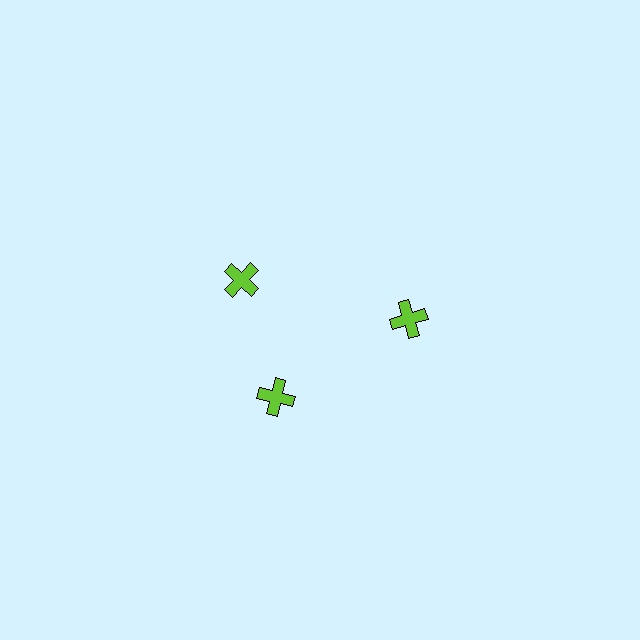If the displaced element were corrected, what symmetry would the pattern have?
It would have 3-fold rotational symmetry — the pattern would map onto itself every 120 degrees.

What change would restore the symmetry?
The symmetry would be restored by rotating it back into even spacing with its neighbors so that all 3 crosses sit at equal angles and equal distance from the center.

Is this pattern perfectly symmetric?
No. The 3 lime crosses are arranged in a ring, but one element near the 11 o'clock position is rotated out of alignment along the ring, breaking the 3-fold rotational symmetry.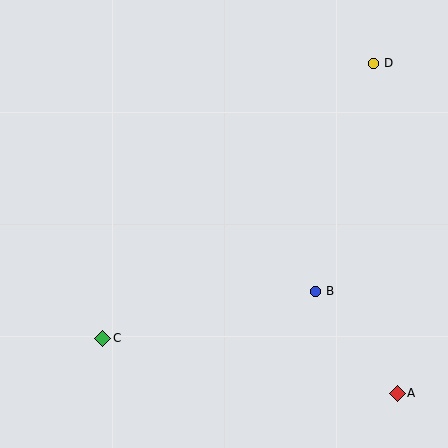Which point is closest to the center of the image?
Point B at (316, 291) is closest to the center.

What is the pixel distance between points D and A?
The distance between D and A is 331 pixels.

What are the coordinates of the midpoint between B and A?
The midpoint between B and A is at (356, 342).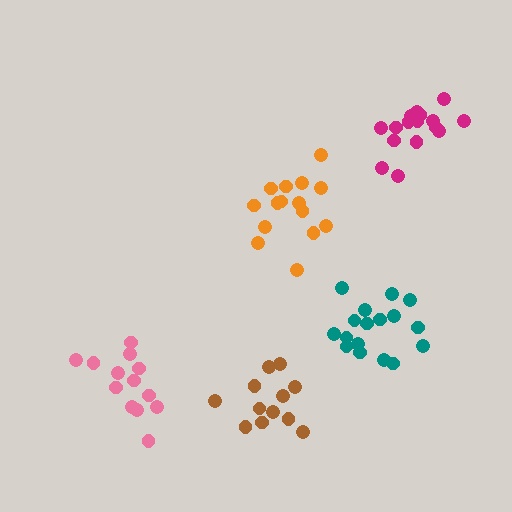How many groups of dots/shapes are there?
There are 5 groups.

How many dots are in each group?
Group 1: 12 dots, Group 2: 15 dots, Group 3: 13 dots, Group 4: 16 dots, Group 5: 17 dots (73 total).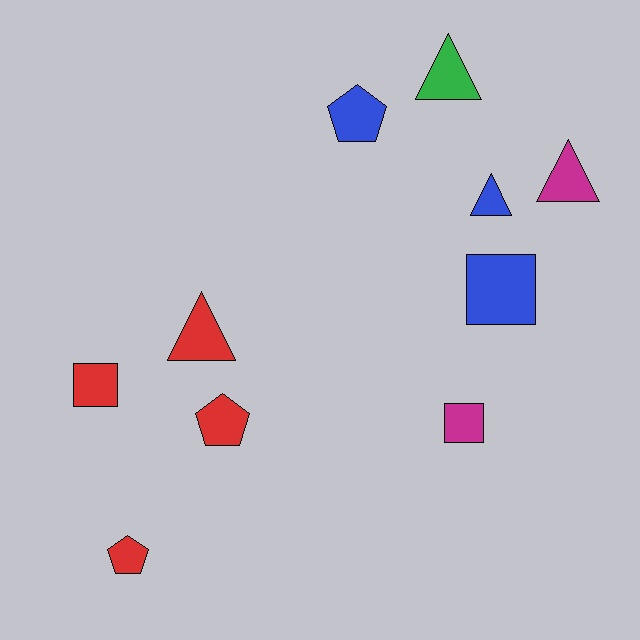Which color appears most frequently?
Red, with 4 objects.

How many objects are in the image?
There are 10 objects.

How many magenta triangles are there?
There is 1 magenta triangle.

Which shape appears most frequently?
Triangle, with 4 objects.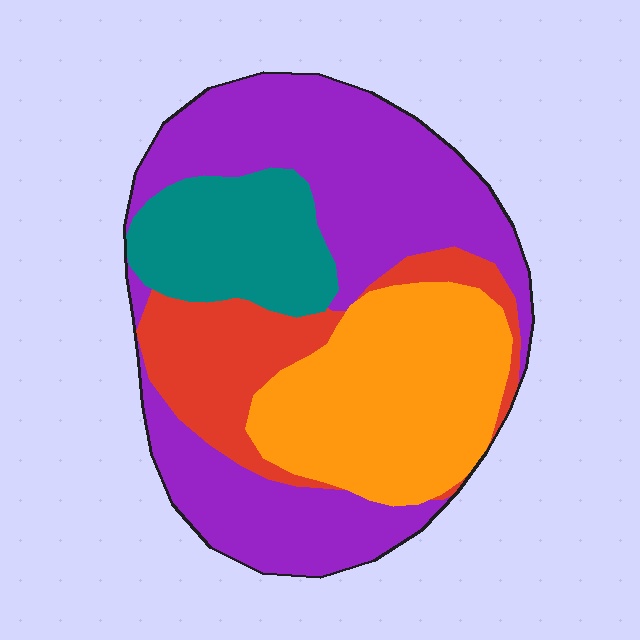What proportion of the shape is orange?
Orange covers around 25% of the shape.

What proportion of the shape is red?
Red takes up about one sixth (1/6) of the shape.